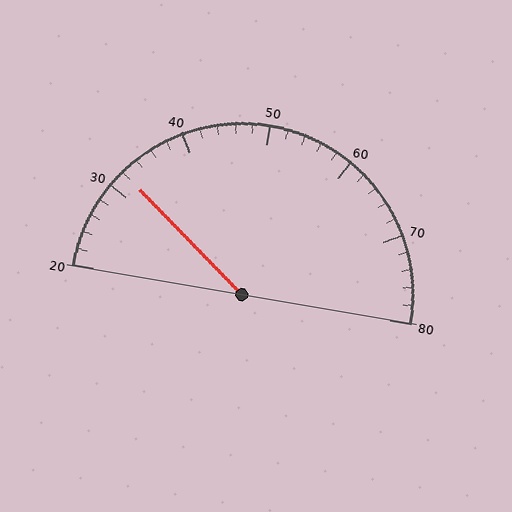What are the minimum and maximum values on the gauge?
The gauge ranges from 20 to 80.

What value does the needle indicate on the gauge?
The needle indicates approximately 32.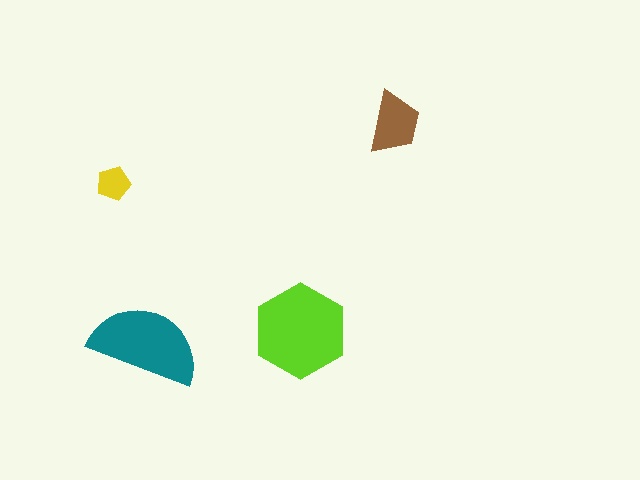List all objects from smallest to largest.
The yellow pentagon, the brown trapezoid, the teal semicircle, the lime hexagon.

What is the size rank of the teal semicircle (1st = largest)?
2nd.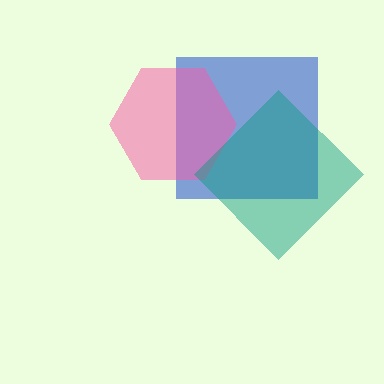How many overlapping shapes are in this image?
There are 3 overlapping shapes in the image.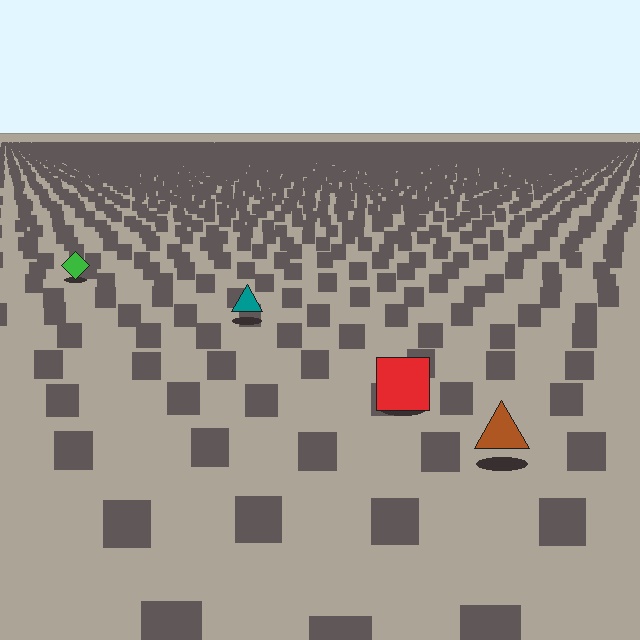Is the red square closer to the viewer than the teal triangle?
Yes. The red square is closer — you can tell from the texture gradient: the ground texture is coarser near it.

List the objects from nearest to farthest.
From nearest to farthest: the brown triangle, the red square, the teal triangle, the green diamond.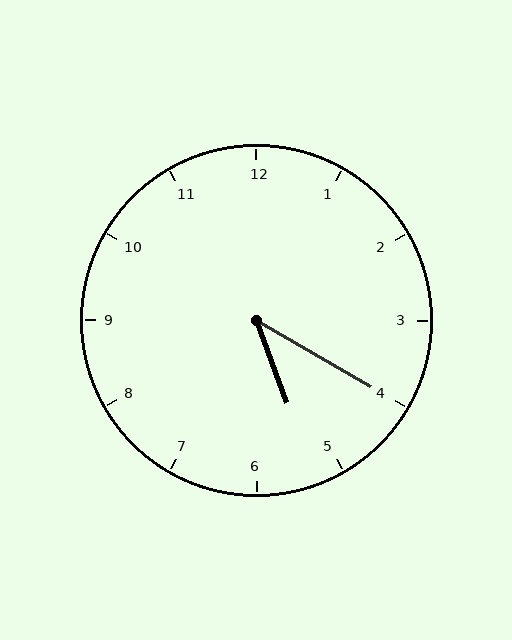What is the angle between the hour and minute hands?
Approximately 40 degrees.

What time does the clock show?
5:20.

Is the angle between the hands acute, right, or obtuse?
It is acute.